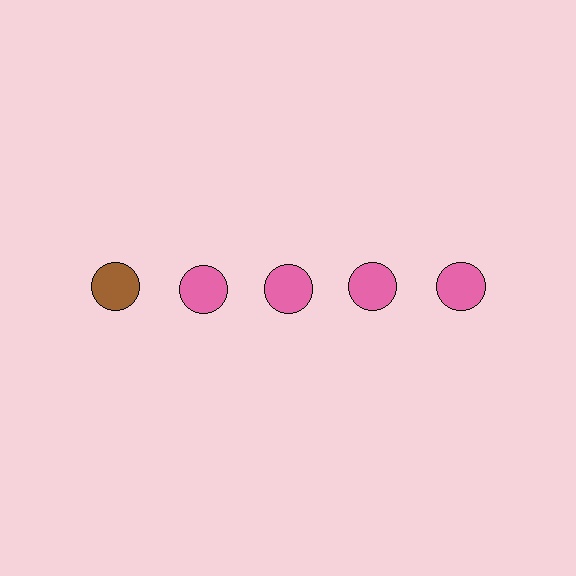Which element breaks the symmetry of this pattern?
The brown circle in the top row, leftmost column breaks the symmetry. All other shapes are pink circles.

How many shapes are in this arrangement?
There are 5 shapes arranged in a grid pattern.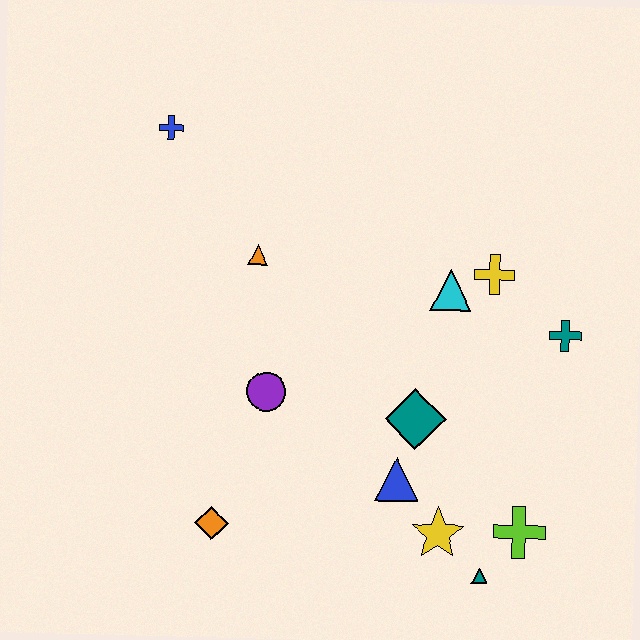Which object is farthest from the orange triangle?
The teal triangle is farthest from the orange triangle.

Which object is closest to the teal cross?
The yellow cross is closest to the teal cross.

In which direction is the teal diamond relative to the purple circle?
The teal diamond is to the right of the purple circle.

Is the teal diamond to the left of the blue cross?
No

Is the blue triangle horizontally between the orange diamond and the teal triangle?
Yes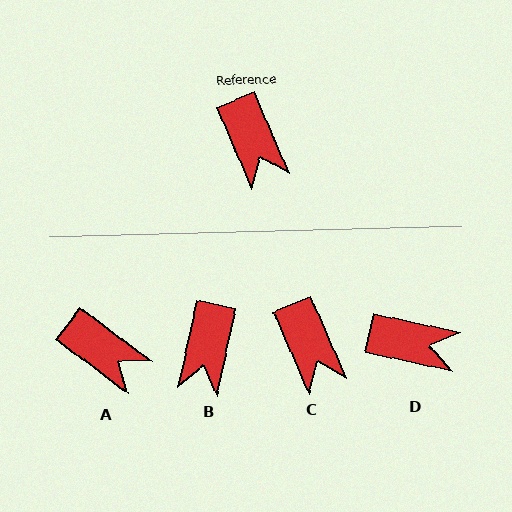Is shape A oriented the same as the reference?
No, it is off by about 30 degrees.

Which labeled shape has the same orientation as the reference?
C.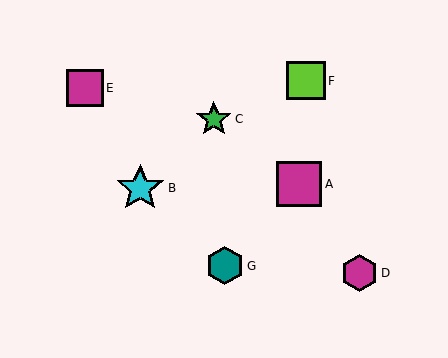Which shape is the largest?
The cyan star (labeled B) is the largest.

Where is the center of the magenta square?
The center of the magenta square is at (85, 88).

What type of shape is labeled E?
Shape E is a magenta square.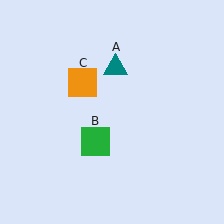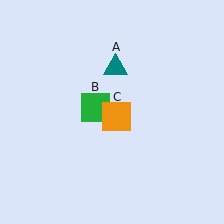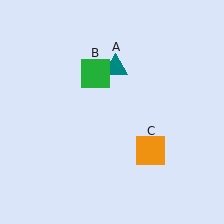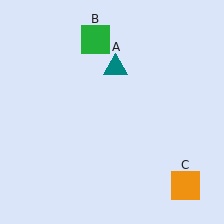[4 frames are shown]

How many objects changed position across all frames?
2 objects changed position: green square (object B), orange square (object C).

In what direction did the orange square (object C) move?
The orange square (object C) moved down and to the right.